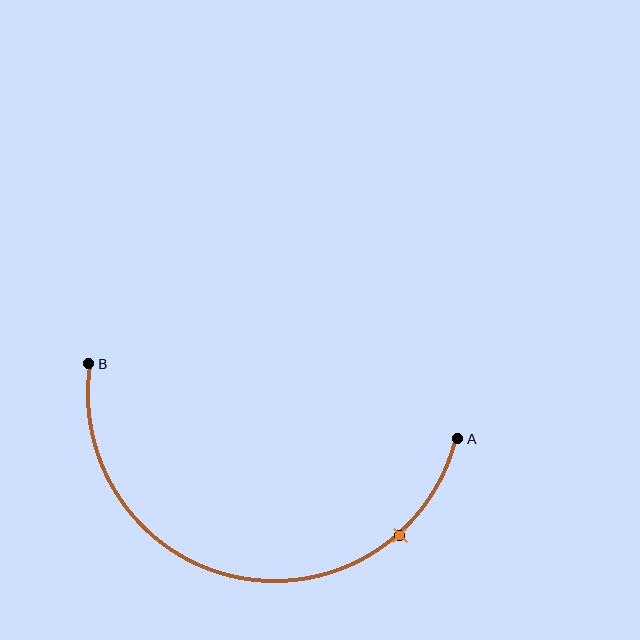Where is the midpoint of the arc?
The arc midpoint is the point on the curve farthest from the straight line joining A and B. It sits below that line.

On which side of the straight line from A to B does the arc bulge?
The arc bulges below the straight line connecting A and B.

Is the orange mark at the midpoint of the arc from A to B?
No. The orange mark lies on the arc but is closer to endpoint A. The arc midpoint would be at the point on the curve equidistant along the arc from both A and B.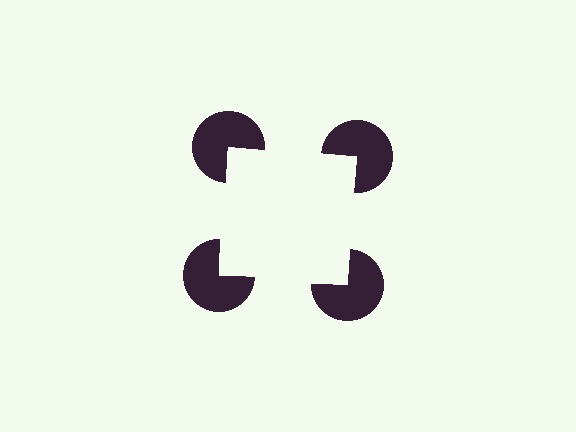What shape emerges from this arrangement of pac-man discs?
An illusory square — its edges are inferred from the aligned wedge cuts in the pac-man discs, not physically drawn.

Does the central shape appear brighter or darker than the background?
It typically appears slightly brighter than the background, even though no actual brightness change is drawn.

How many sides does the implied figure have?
4 sides.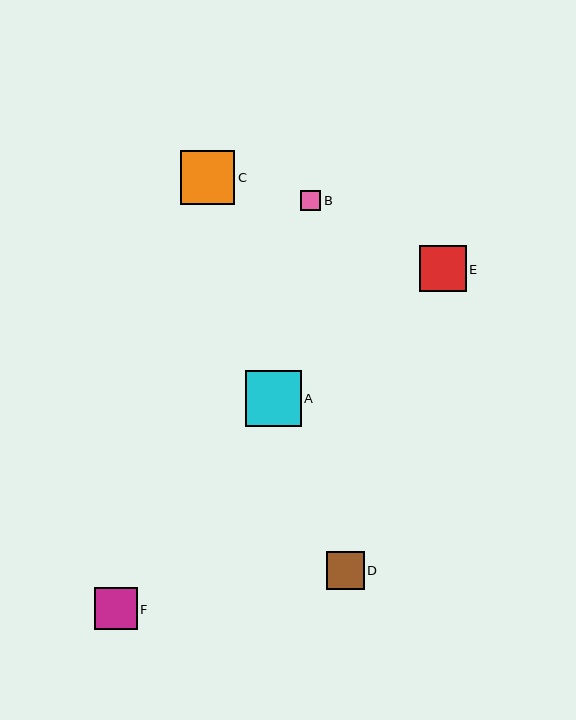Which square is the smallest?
Square B is the smallest with a size of approximately 20 pixels.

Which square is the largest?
Square A is the largest with a size of approximately 56 pixels.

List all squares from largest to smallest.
From largest to smallest: A, C, E, F, D, B.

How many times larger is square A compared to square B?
Square A is approximately 2.7 times the size of square B.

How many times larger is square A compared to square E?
Square A is approximately 1.2 times the size of square E.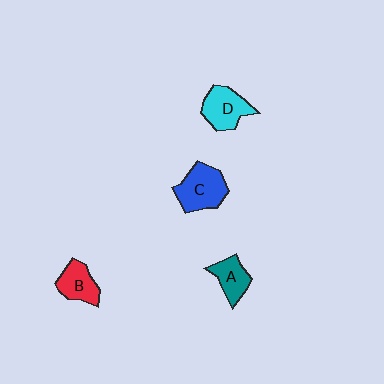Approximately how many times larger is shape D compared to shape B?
Approximately 1.2 times.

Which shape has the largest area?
Shape C (blue).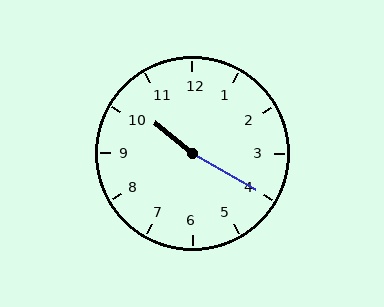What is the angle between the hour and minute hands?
Approximately 170 degrees.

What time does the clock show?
10:20.